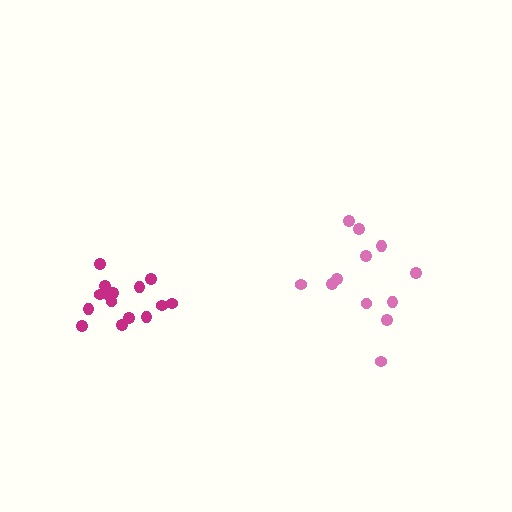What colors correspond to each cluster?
The clusters are colored: pink, magenta.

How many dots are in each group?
Group 1: 12 dots, Group 2: 15 dots (27 total).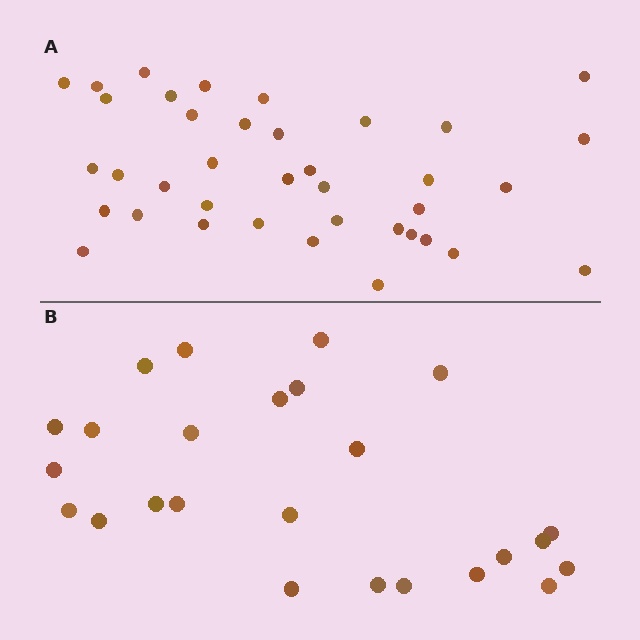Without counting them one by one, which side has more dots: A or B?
Region A (the top region) has more dots.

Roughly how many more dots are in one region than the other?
Region A has approximately 15 more dots than region B.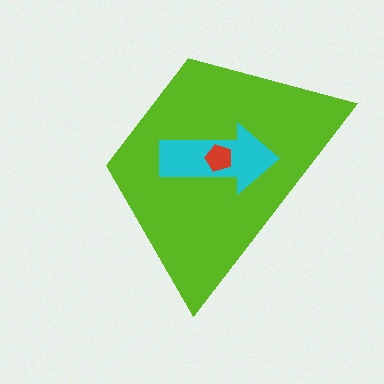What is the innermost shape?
The red pentagon.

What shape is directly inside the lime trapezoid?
The cyan arrow.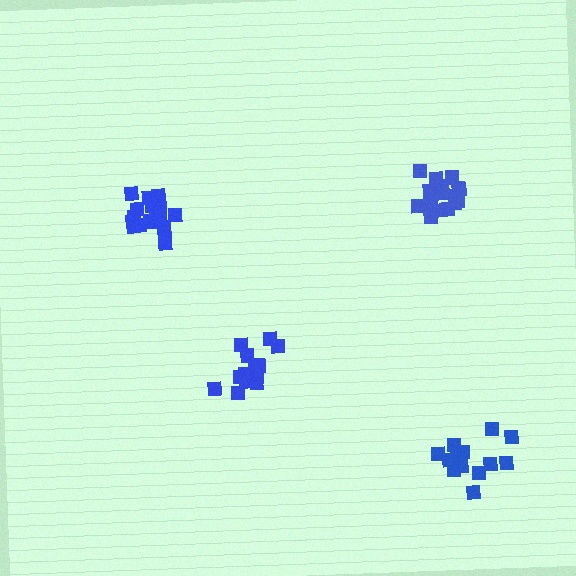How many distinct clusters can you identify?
There are 4 distinct clusters.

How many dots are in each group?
Group 1: 16 dots, Group 2: 18 dots, Group 3: 15 dots, Group 4: 19 dots (68 total).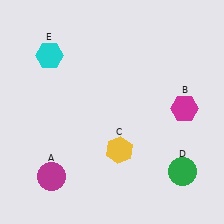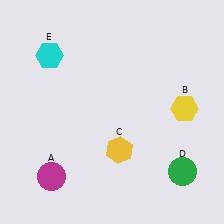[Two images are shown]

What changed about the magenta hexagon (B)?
In Image 1, B is magenta. In Image 2, it changed to yellow.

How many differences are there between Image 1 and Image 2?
There is 1 difference between the two images.